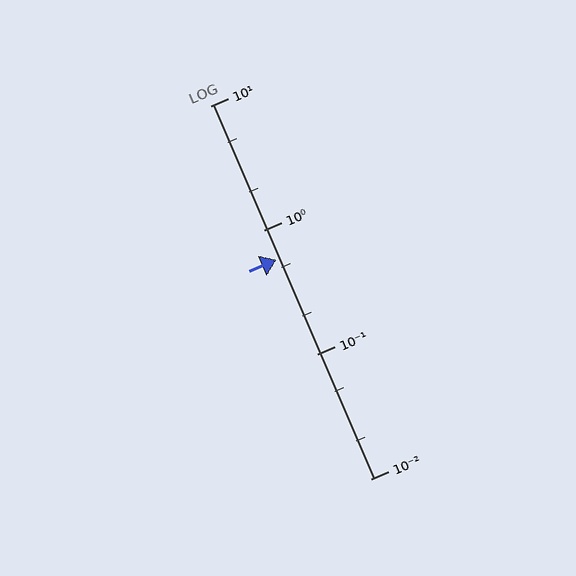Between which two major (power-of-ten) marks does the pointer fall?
The pointer is between 0.1 and 1.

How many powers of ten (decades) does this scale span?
The scale spans 3 decades, from 0.01 to 10.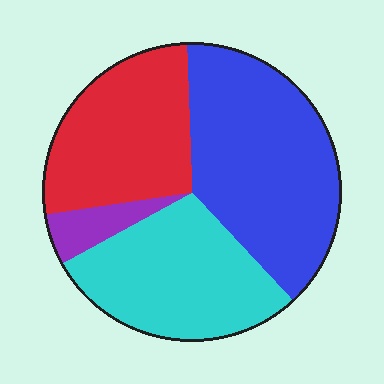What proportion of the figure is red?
Red takes up about one quarter (1/4) of the figure.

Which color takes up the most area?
Blue, at roughly 40%.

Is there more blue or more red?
Blue.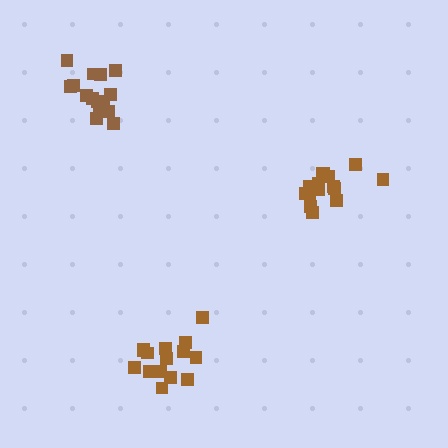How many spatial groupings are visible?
There are 3 spatial groupings.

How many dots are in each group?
Group 1: 15 dots, Group 2: 15 dots, Group 3: 15 dots (45 total).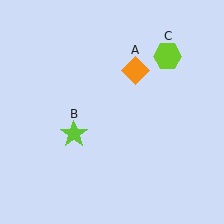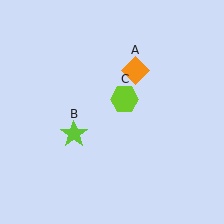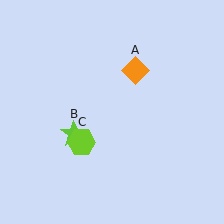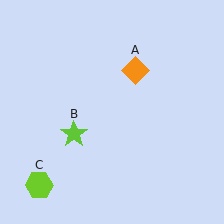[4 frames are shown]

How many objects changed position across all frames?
1 object changed position: lime hexagon (object C).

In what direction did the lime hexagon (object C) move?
The lime hexagon (object C) moved down and to the left.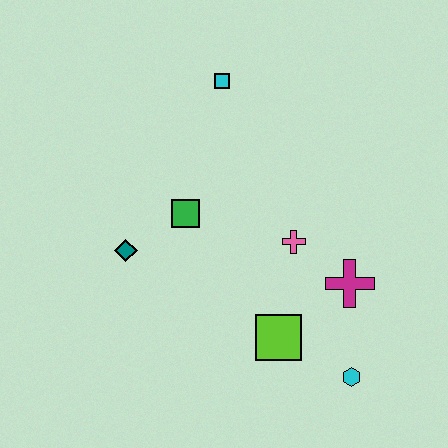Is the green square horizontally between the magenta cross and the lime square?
No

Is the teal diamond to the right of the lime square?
No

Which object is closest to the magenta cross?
The pink cross is closest to the magenta cross.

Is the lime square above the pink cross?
No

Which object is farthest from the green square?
The cyan hexagon is farthest from the green square.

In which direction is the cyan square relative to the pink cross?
The cyan square is above the pink cross.